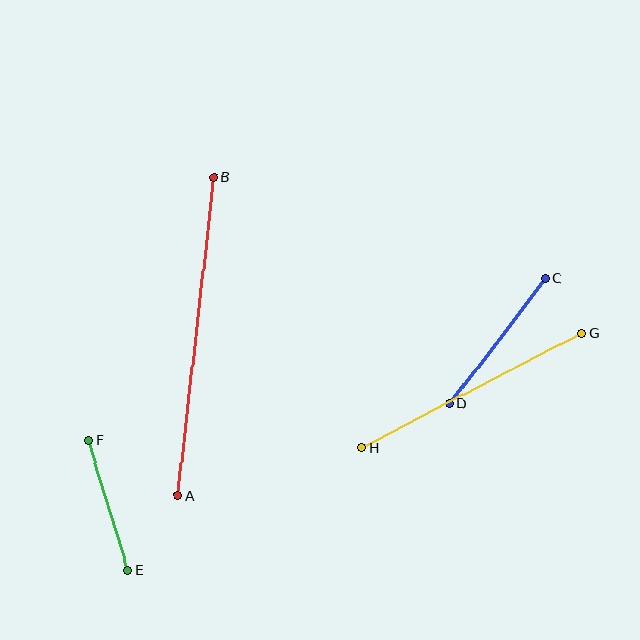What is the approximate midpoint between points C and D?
The midpoint is at approximately (498, 341) pixels.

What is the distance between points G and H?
The distance is approximately 249 pixels.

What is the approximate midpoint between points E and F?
The midpoint is at approximately (108, 505) pixels.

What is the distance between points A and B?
The distance is approximately 320 pixels.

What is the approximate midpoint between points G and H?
The midpoint is at approximately (472, 390) pixels.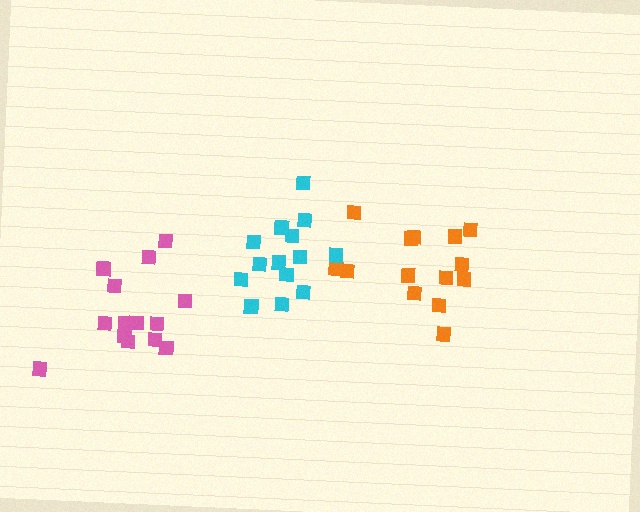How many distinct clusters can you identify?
There are 3 distinct clusters.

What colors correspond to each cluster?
The clusters are colored: orange, cyan, pink.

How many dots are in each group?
Group 1: 14 dots, Group 2: 15 dots, Group 3: 14 dots (43 total).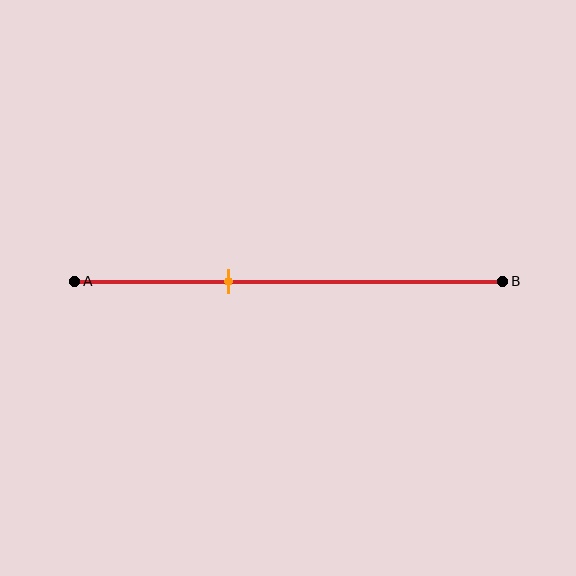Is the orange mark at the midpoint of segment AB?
No, the mark is at about 35% from A, not at the 50% midpoint.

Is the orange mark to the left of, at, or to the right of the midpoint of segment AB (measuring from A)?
The orange mark is to the left of the midpoint of segment AB.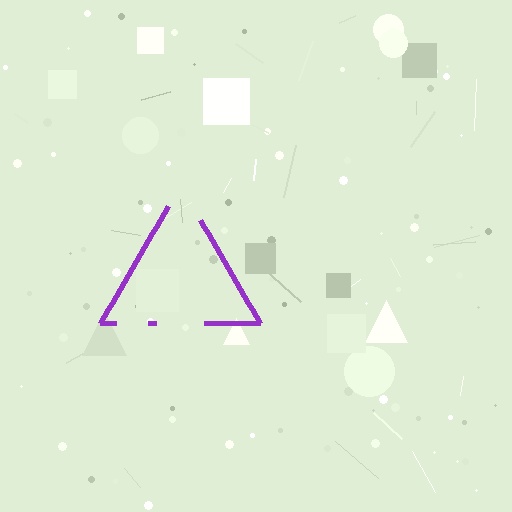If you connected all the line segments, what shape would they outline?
They would outline a triangle.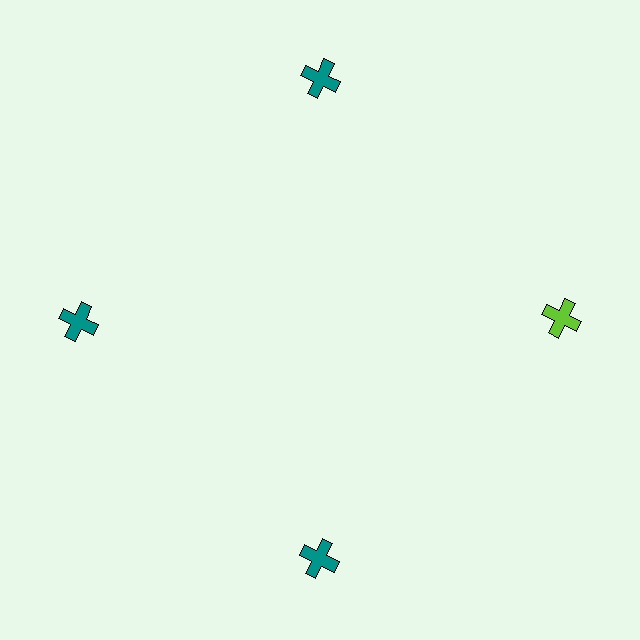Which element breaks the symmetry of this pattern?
The lime cross at roughly the 3 o'clock position breaks the symmetry. All other shapes are teal crosses.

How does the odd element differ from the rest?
It has a different color: lime instead of teal.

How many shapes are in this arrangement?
There are 4 shapes arranged in a ring pattern.